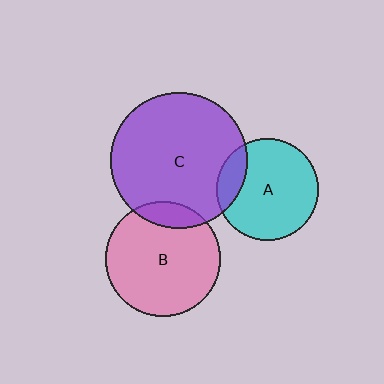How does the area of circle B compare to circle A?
Approximately 1.3 times.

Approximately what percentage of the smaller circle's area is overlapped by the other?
Approximately 15%.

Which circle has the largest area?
Circle C (purple).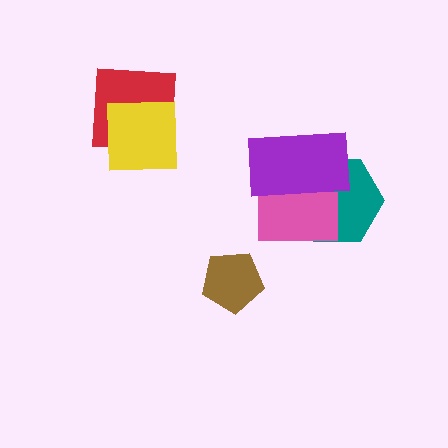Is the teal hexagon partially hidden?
Yes, it is partially covered by another shape.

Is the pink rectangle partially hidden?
Yes, it is partially covered by another shape.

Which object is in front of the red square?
The yellow square is in front of the red square.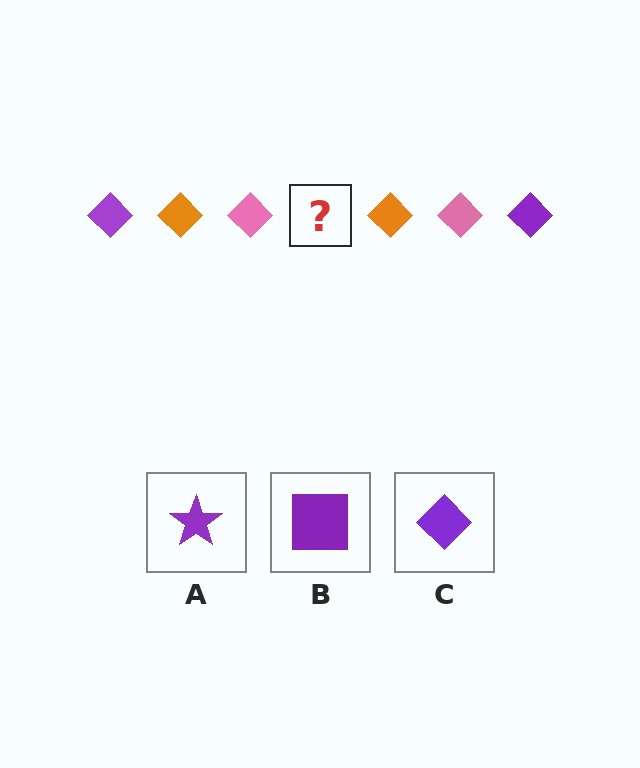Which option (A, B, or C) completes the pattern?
C.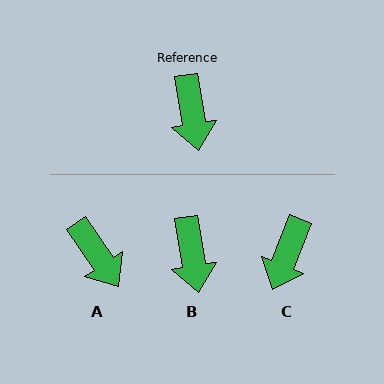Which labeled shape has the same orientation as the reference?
B.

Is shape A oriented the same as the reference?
No, it is off by about 24 degrees.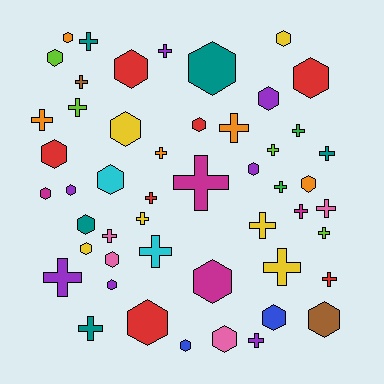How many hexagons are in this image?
There are 25 hexagons.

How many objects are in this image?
There are 50 objects.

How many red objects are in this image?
There are 7 red objects.